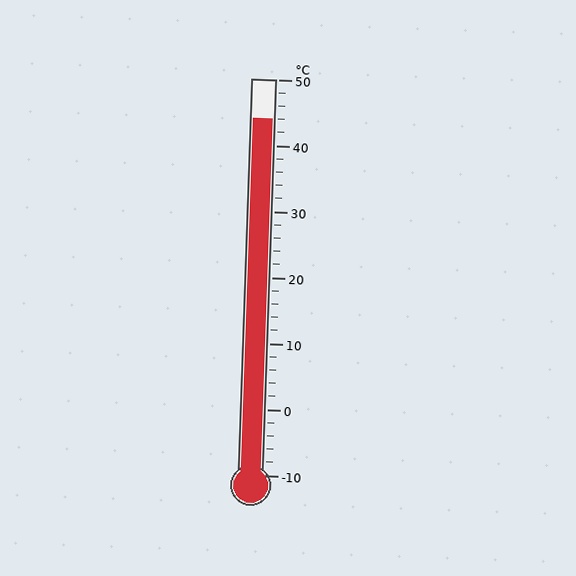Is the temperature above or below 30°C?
The temperature is above 30°C.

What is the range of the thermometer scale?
The thermometer scale ranges from -10°C to 50°C.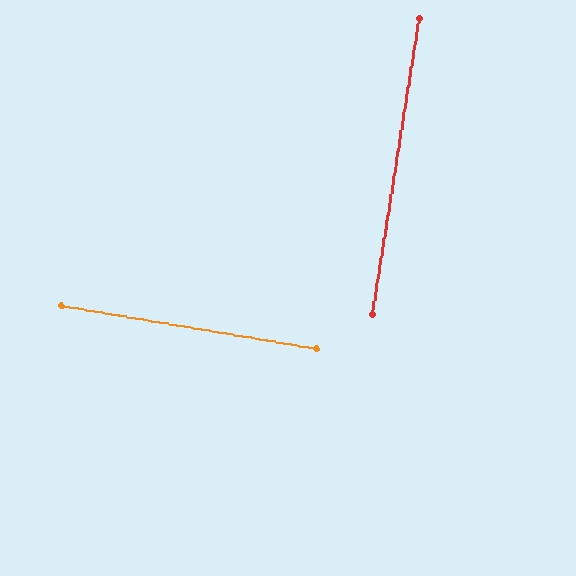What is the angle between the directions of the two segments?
Approximately 89 degrees.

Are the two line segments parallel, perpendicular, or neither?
Perpendicular — they meet at approximately 89°.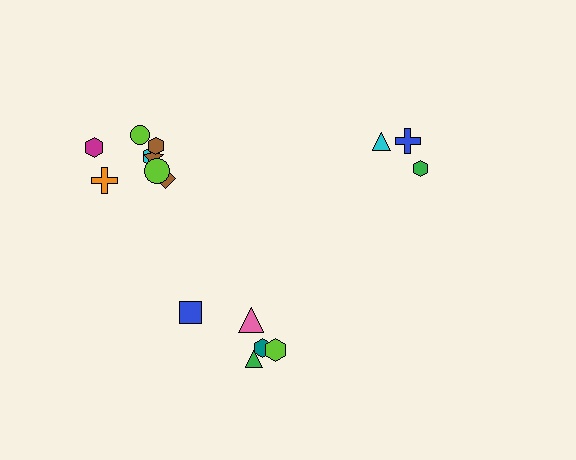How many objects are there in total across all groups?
There are 16 objects.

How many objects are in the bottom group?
There are 5 objects.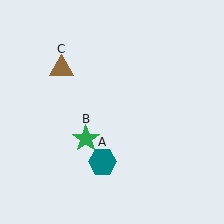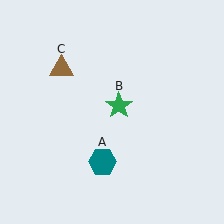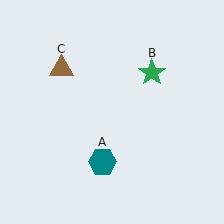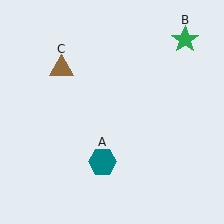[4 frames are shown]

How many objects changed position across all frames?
1 object changed position: green star (object B).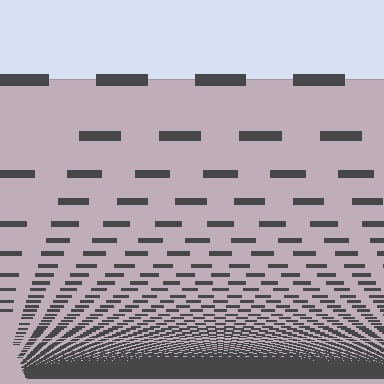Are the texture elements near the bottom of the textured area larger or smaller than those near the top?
Smaller. The gradient is inverted — elements near the bottom are smaller and denser.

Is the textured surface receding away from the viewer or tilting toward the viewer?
The surface appears to tilt toward the viewer. Texture elements get larger and sparser toward the top.